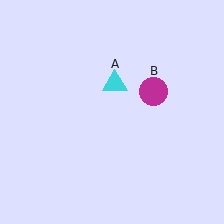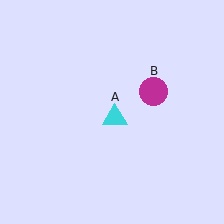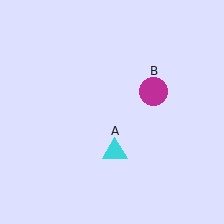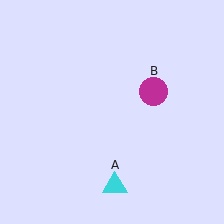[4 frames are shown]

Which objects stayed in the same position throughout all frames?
Magenta circle (object B) remained stationary.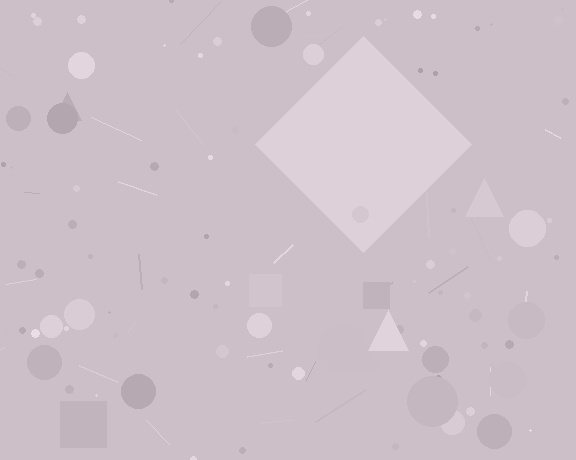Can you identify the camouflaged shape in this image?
The camouflaged shape is a diamond.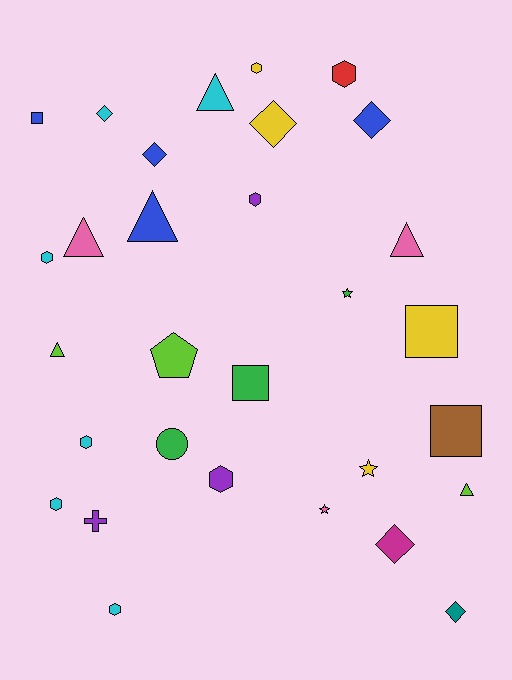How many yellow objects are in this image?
There are 4 yellow objects.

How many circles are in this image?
There is 1 circle.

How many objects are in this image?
There are 30 objects.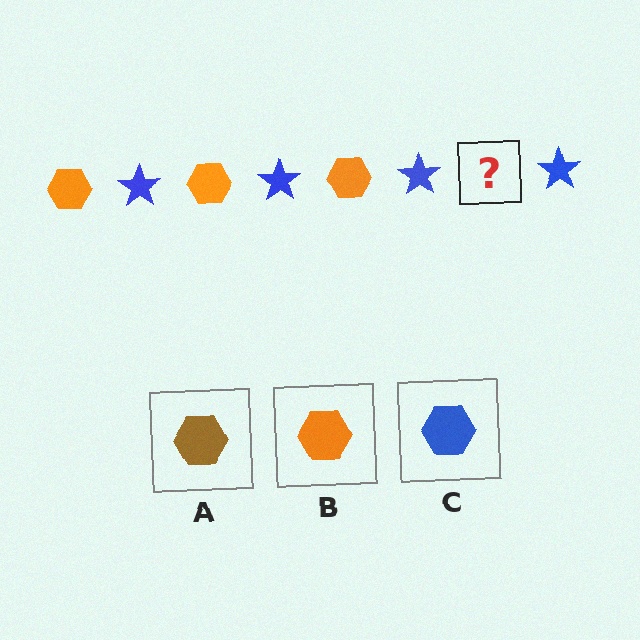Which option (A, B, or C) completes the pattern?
B.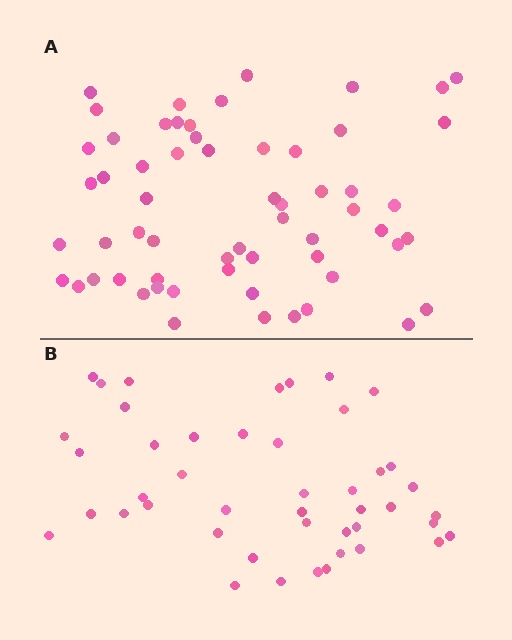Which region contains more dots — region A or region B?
Region A (the top region) has more dots.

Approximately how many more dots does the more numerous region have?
Region A has approximately 15 more dots than region B.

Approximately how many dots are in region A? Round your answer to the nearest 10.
About 60 dots.